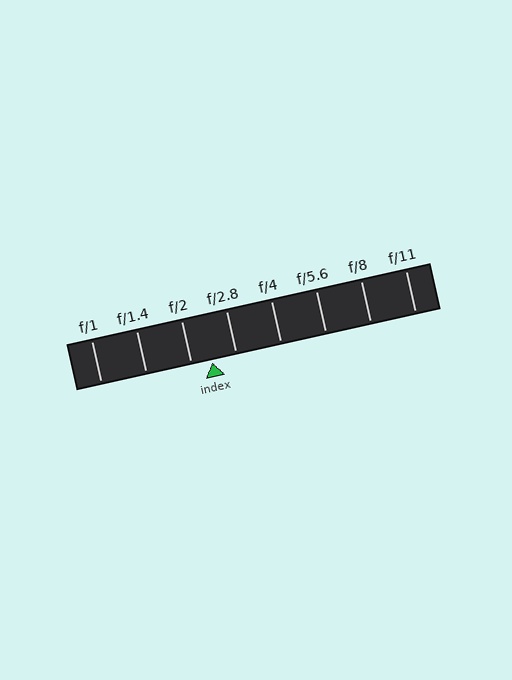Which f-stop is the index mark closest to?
The index mark is closest to f/2.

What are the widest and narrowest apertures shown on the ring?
The widest aperture shown is f/1 and the narrowest is f/11.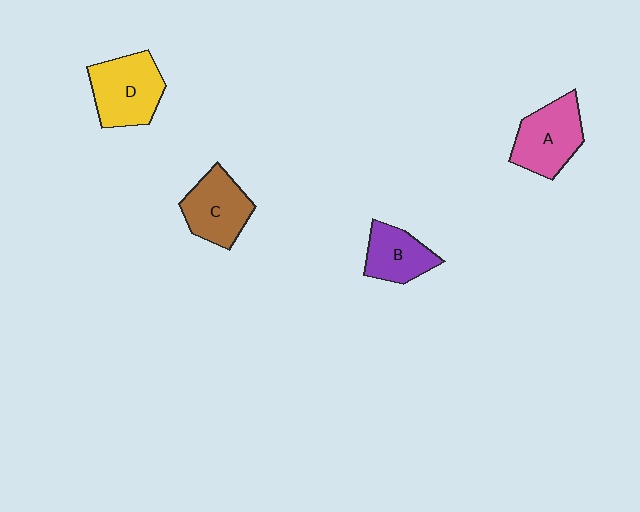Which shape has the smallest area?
Shape B (purple).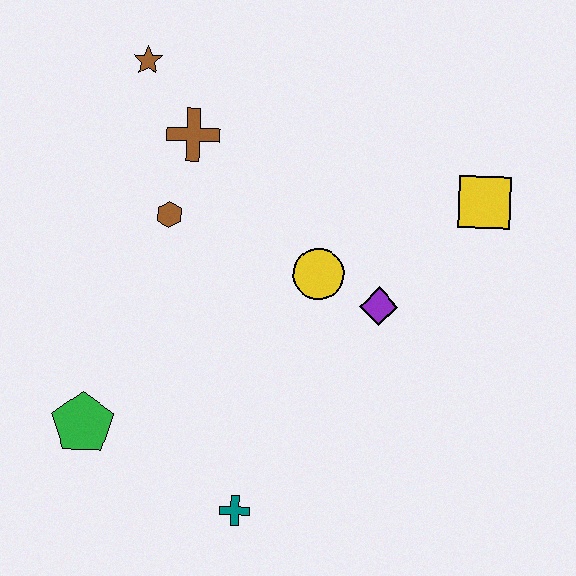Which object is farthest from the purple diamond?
The brown star is farthest from the purple diamond.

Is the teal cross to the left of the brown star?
No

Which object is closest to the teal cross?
The green pentagon is closest to the teal cross.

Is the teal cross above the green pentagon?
No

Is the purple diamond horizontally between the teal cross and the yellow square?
Yes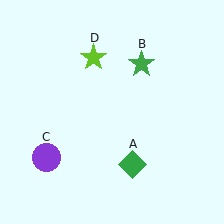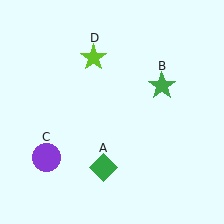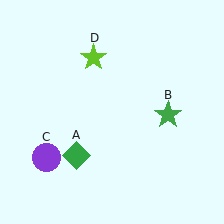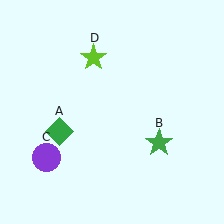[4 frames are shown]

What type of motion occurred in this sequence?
The green diamond (object A), green star (object B) rotated clockwise around the center of the scene.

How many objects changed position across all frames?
2 objects changed position: green diamond (object A), green star (object B).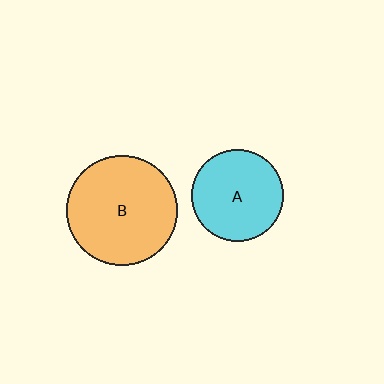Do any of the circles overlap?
No, none of the circles overlap.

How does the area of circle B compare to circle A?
Approximately 1.4 times.